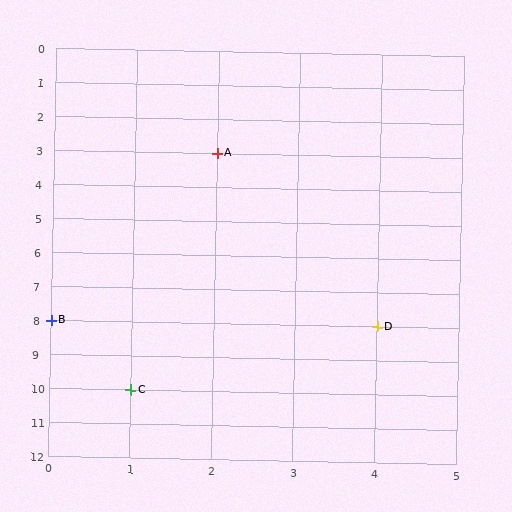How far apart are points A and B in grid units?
Points A and B are 2 columns and 5 rows apart (about 5.4 grid units diagonally).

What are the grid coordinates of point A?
Point A is at grid coordinates (2, 3).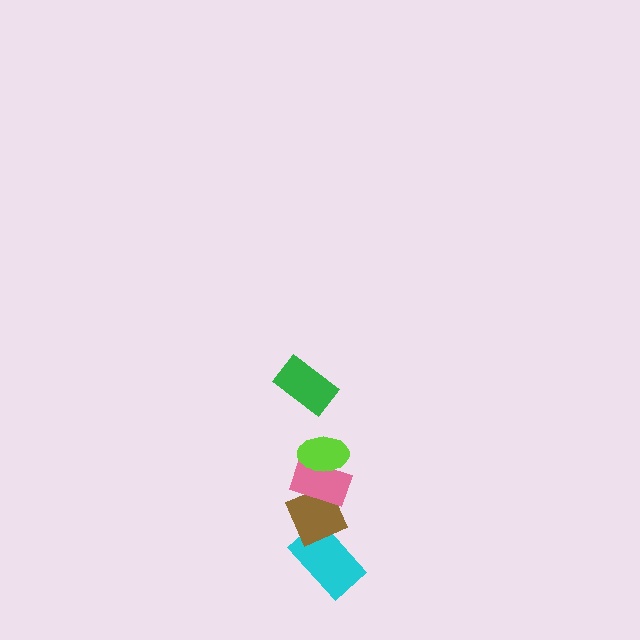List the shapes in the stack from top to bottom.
From top to bottom: the green rectangle, the lime ellipse, the pink rectangle, the brown diamond, the cyan rectangle.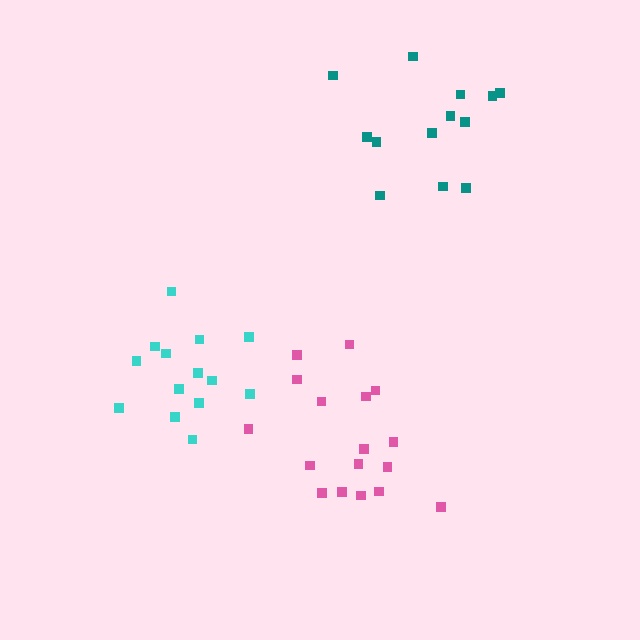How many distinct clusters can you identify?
There are 3 distinct clusters.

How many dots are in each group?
Group 1: 13 dots, Group 2: 14 dots, Group 3: 17 dots (44 total).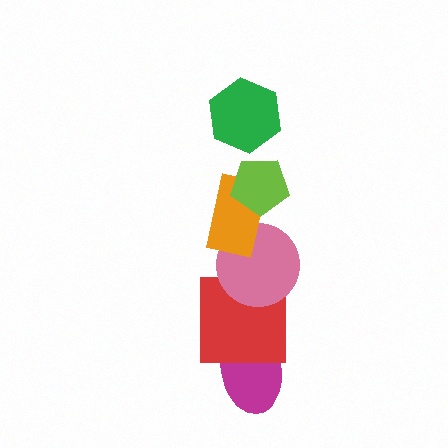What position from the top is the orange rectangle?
The orange rectangle is 3rd from the top.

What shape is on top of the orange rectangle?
The lime pentagon is on top of the orange rectangle.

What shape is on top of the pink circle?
The orange rectangle is on top of the pink circle.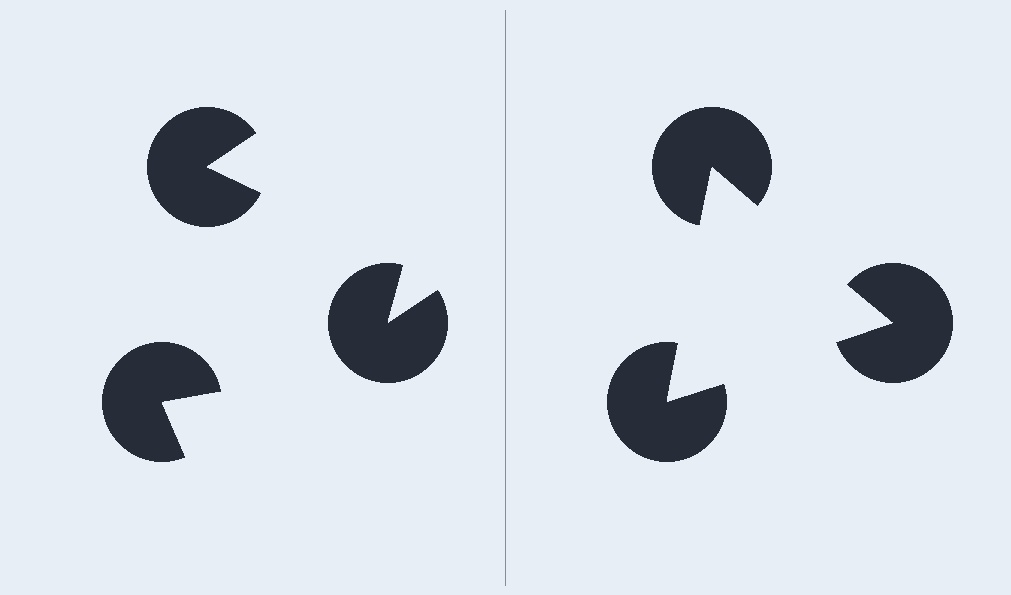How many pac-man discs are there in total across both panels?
6 — 3 on each side.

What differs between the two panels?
The pac-man discs are positioned identically on both sides; only the wedge orientations differ. On the right they align to a triangle; on the left they are misaligned.